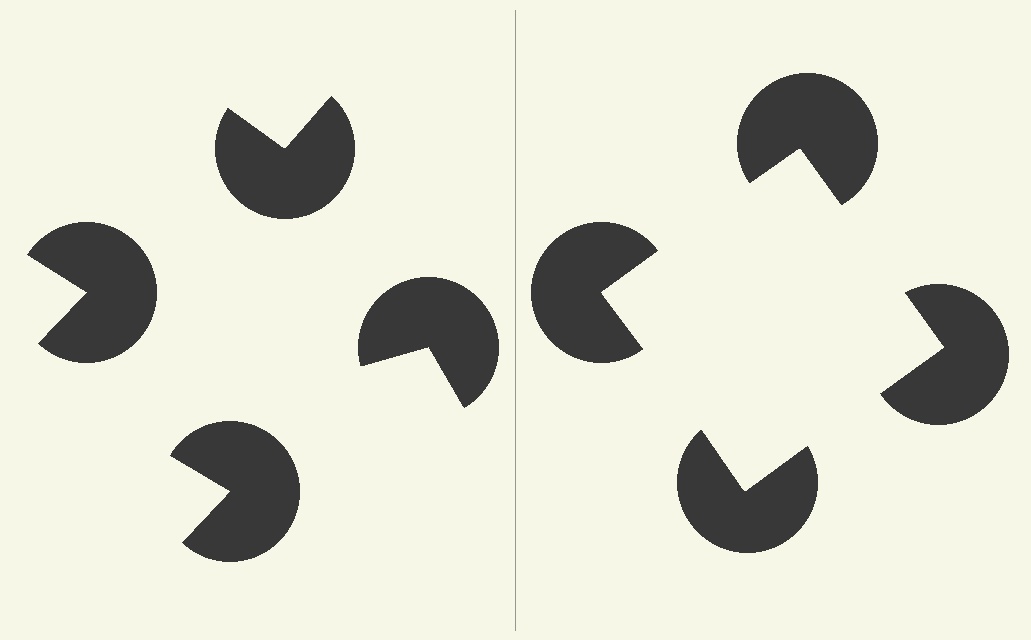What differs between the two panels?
The pac-man discs are positioned identically on both sides; only the wedge orientations differ. On the right they align to a square; on the left they are misaligned.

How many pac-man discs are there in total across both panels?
8 — 4 on each side.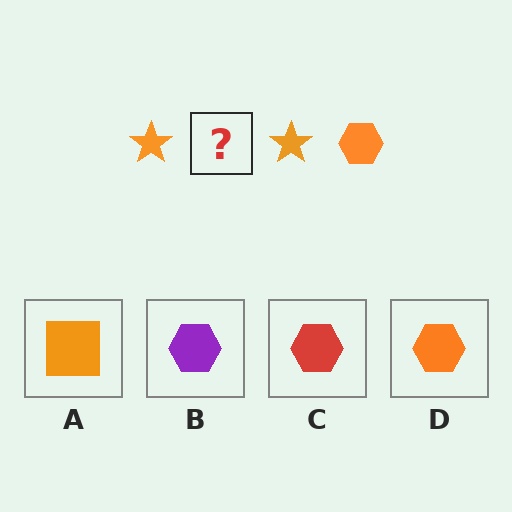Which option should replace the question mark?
Option D.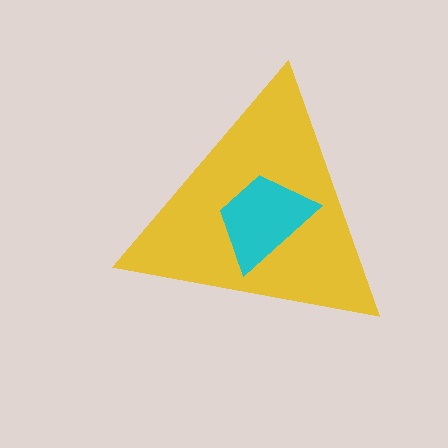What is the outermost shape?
The yellow triangle.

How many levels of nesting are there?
2.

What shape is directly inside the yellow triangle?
The cyan trapezoid.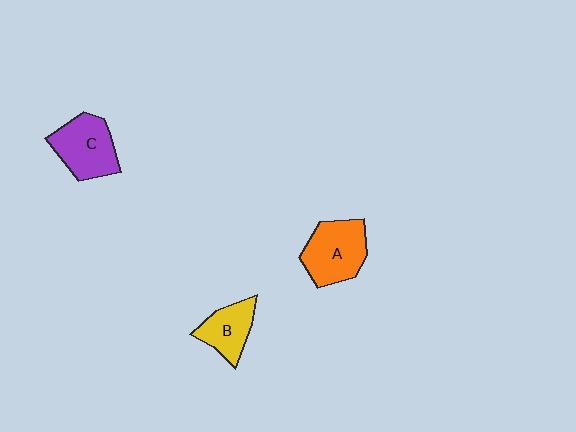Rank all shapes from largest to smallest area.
From largest to smallest: A (orange), C (purple), B (yellow).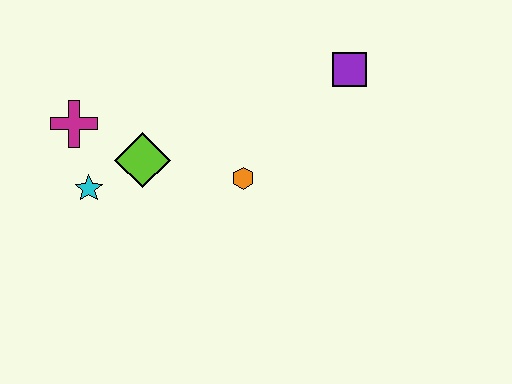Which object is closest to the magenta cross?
The cyan star is closest to the magenta cross.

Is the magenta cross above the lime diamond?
Yes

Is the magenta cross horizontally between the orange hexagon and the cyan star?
No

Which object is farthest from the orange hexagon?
The magenta cross is farthest from the orange hexagon.